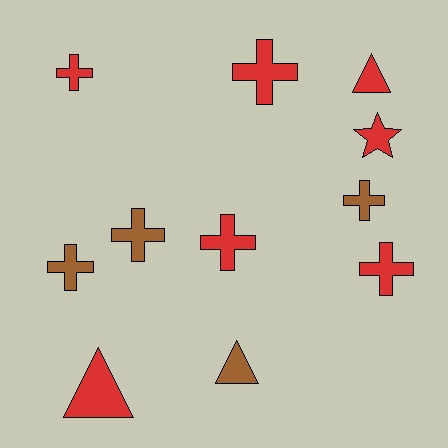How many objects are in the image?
There are 11 objects.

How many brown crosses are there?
There are 3 brown crosses.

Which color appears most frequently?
Red, with 7 objects.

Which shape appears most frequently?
Cross, with 7 objects.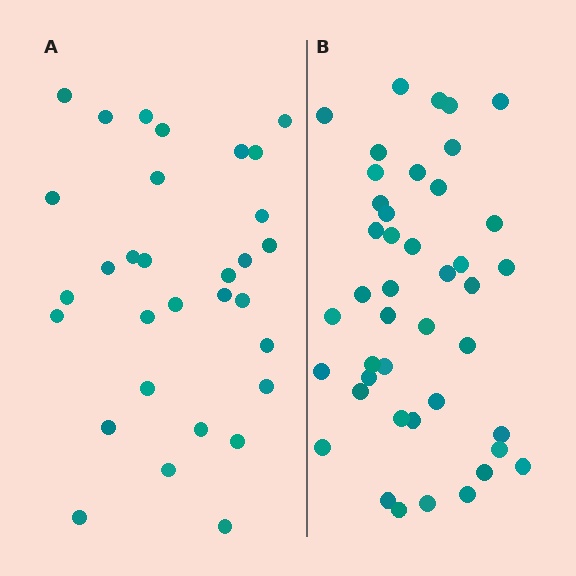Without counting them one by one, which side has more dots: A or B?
Region B (the right region) has more dots.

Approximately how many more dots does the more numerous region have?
Region B has roughly 12 or so more dots than region A.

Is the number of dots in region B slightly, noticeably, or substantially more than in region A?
Region B has noticeably more, but not dramatically so. The ratio is roughly 1.4 to 1.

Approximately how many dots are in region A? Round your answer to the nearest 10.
About 30 dots. (The exact count is 31, which rounds to 30.)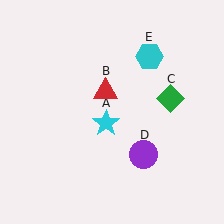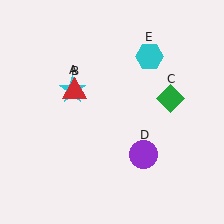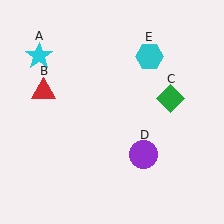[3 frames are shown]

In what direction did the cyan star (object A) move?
The cyan star (object A) moved up and to the left.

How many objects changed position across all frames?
2 objects changed position: cyan star (object A), red triangle (object B).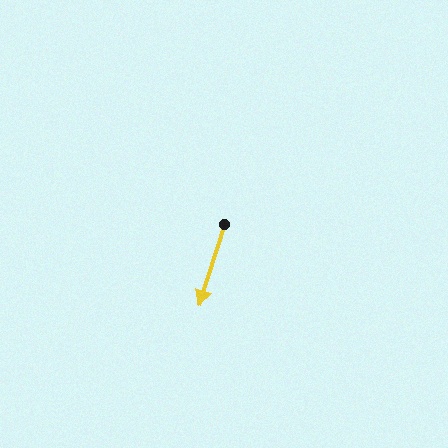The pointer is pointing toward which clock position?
Roughly 7 o'clock.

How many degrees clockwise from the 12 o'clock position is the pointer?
Approximately 197 degrees.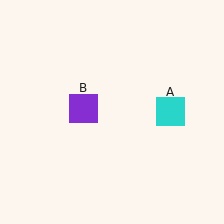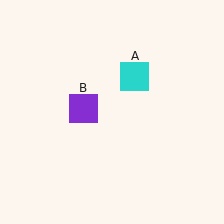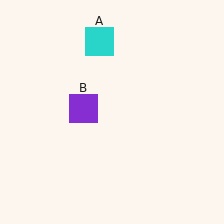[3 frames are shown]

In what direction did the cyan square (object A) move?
The cyan square (object A) moved up and to the left.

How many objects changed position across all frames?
1 object changed position: cyan square (object A).